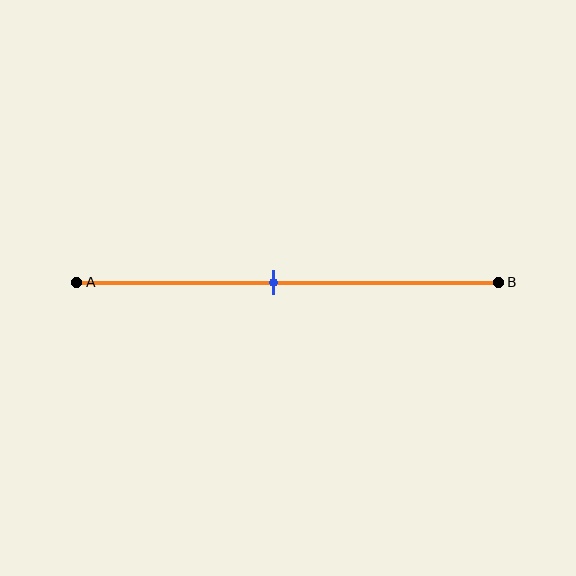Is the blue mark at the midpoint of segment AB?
No, the mark is at about 45% from A, not at the 50% midpoint.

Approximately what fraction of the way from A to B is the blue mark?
The blue mark is approximately 45% of the way from A to B.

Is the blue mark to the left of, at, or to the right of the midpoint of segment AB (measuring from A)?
The blue mark is to the left of the midpoint of segment AB.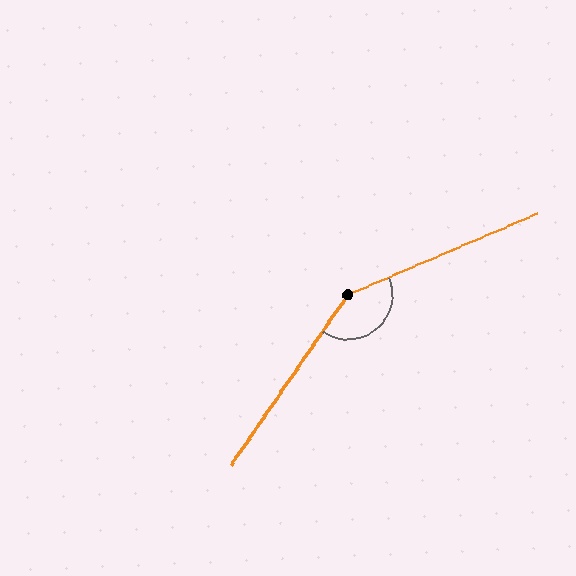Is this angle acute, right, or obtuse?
It is obtuse.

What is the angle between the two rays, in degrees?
Approximately 147 degrees.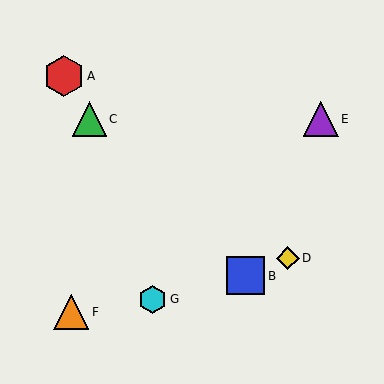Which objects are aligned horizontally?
Objects C, E are aligned horizontally.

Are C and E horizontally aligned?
Yes, both are at y≈119.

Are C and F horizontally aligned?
No, C is at y≈119 and F is at y≈312.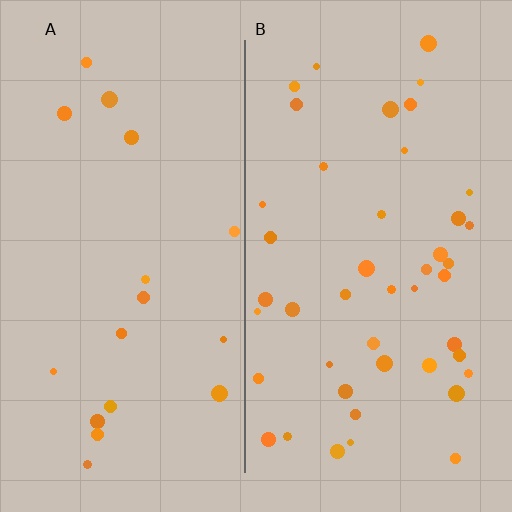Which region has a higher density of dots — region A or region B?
B (the right).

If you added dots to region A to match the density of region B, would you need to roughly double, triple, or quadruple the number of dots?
Approximately triple.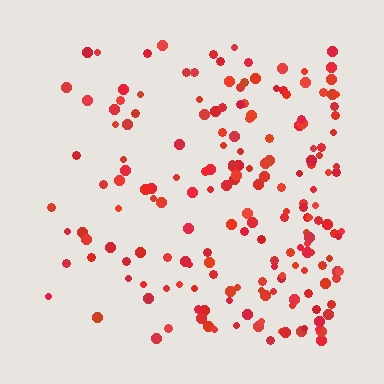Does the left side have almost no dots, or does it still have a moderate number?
Still a moderate number, just noticeably fewer than the right.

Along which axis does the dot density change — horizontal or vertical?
Horizontal.